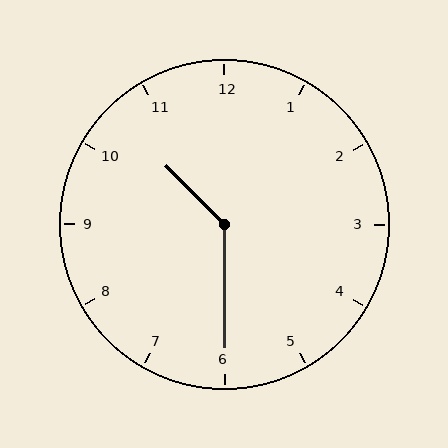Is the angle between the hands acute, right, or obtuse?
It is obtuse.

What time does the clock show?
10:30.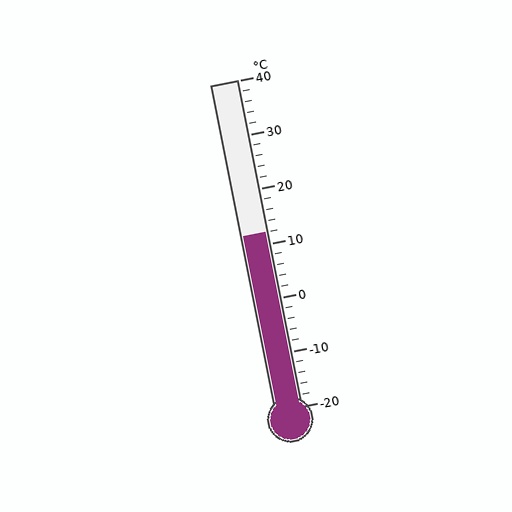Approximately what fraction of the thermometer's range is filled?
The thermometer is filled to approximately 55% of its range.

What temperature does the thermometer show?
The thermometer shows approximately 12°C.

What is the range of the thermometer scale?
The thermometer scale ranges from -20°C to 40°C.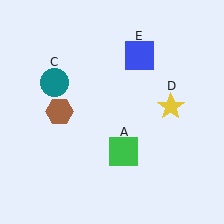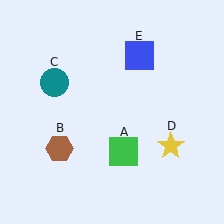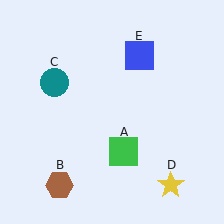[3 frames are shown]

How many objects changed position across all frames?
2 objects changed position: brown hexagon (object B), yellow star (object D).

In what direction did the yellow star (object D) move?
The yellow star (object D) moved down.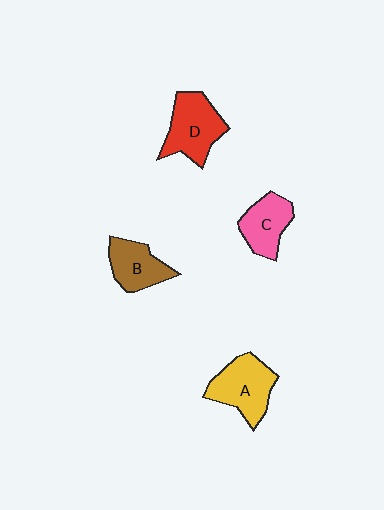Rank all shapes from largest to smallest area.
From largest to smallest: A (yellow), D (red), C (pink), B (brown).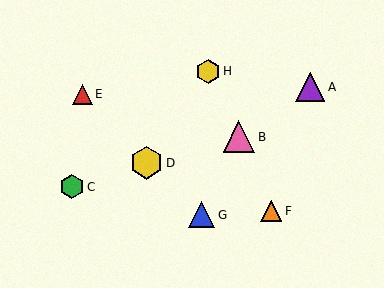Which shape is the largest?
The yellow hexagon (labeled D) is the largest.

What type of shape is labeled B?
Shape B is a pink triangle.